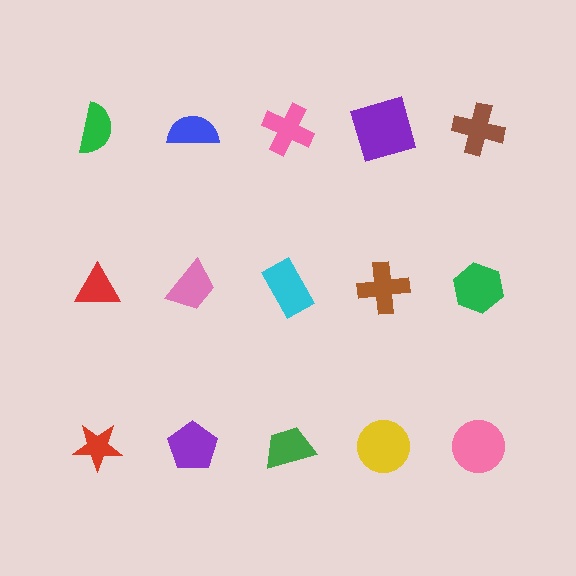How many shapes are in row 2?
5 shapes.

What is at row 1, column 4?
A purple square.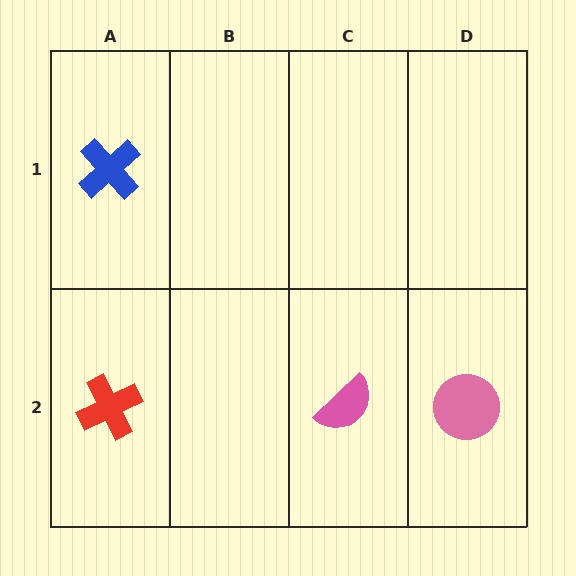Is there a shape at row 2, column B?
No, that cell is empty.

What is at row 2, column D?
A pink circle.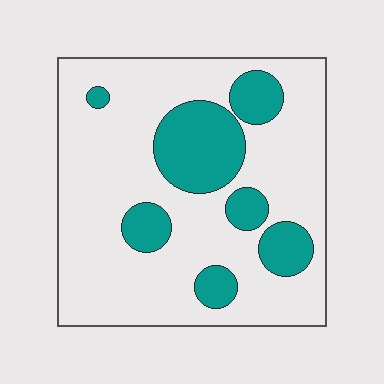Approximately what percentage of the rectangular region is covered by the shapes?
Approximately 25%.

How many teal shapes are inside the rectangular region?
7.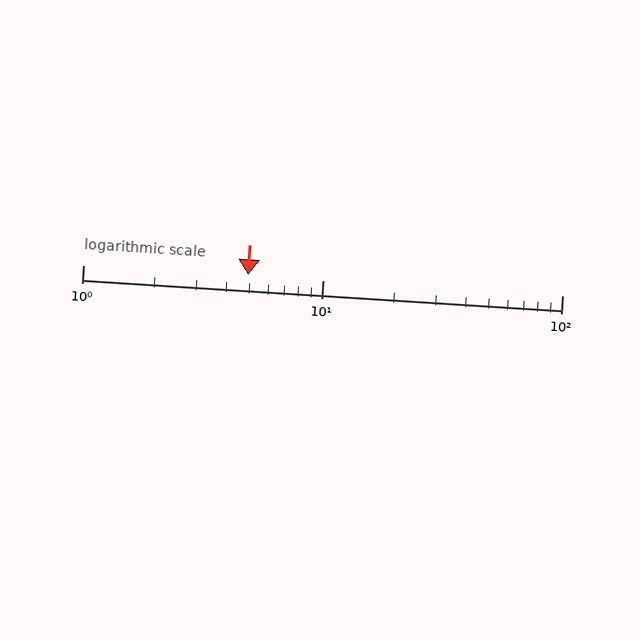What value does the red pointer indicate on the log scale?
The pointer indicates approximately 4.9.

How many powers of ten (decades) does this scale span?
The scale spans 2 decades, from 1 to 100.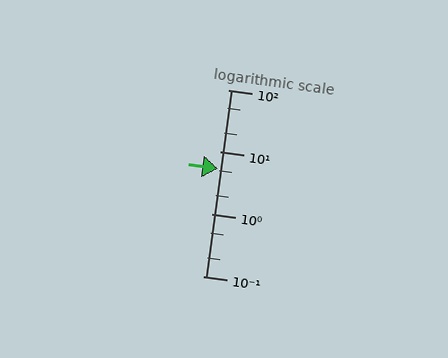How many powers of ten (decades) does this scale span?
The scale spans 3 decades, from 0.1 to 100.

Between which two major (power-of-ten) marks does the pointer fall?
The pointer is between 1 and 10.